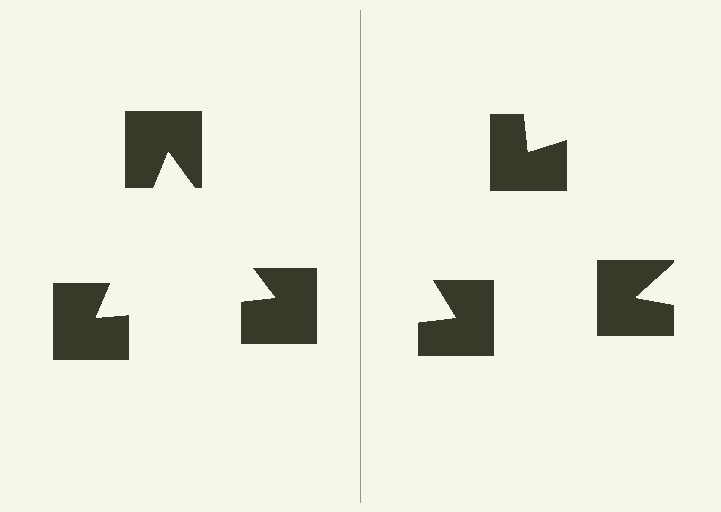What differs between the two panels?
The notched squares are positioned identically on both sides; only the wedge orientations differ. On the left they align to a triangle; on the right they are misaligned.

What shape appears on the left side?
An illusory triangle.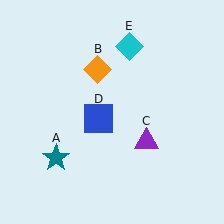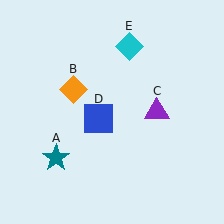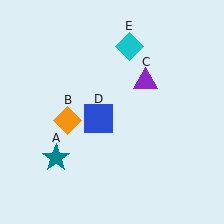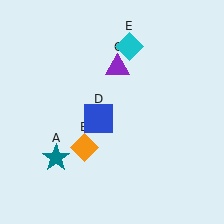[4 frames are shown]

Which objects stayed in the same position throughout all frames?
Teal star (object A) and blue square (object D) and cyan diamond (object E) remained stationary.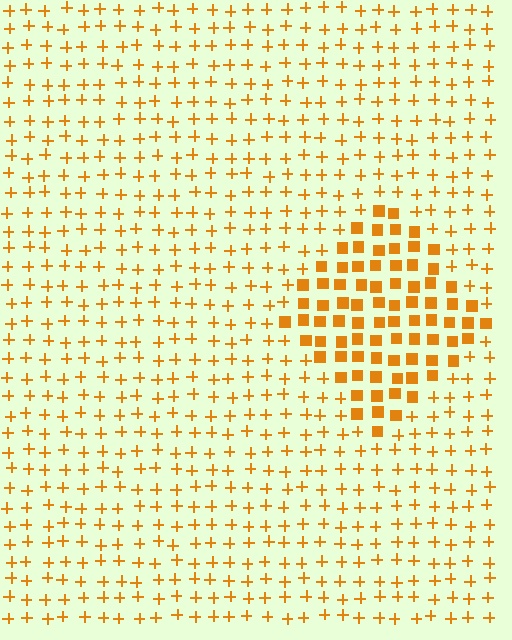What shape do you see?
I see a diamond.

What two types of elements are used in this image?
The image uses squares inside the diamond region and plus signs outside it.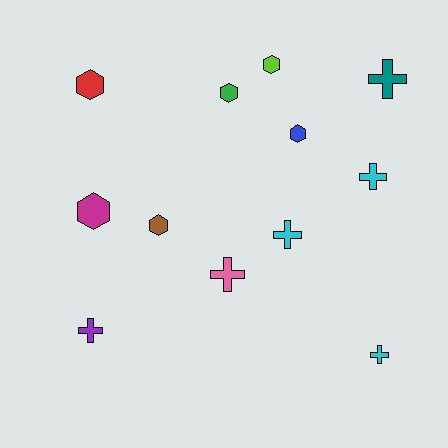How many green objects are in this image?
There is 1 green object.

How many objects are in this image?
There are 12 objects.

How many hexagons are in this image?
There are 6 hexagons.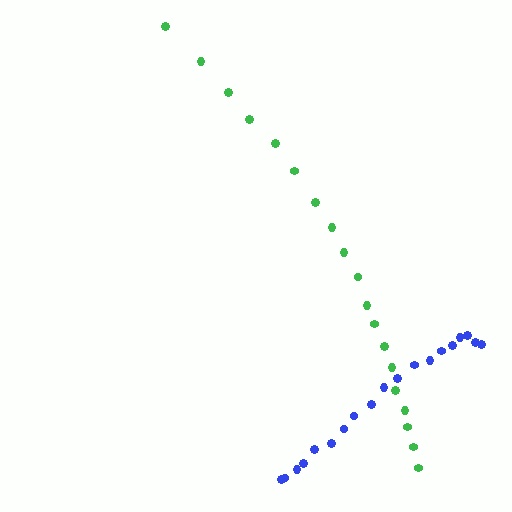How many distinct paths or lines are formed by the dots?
There are 2 distinct paths.